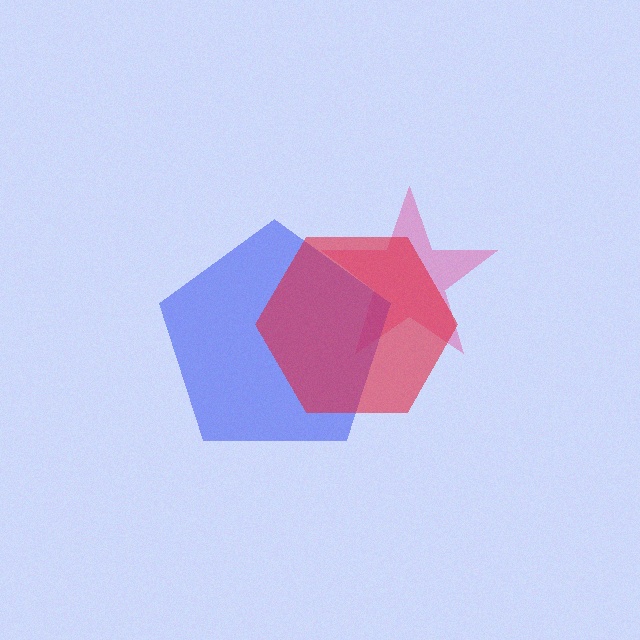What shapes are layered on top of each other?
The layered shapes are: a pink star, a blue pentagon, a red hexagon.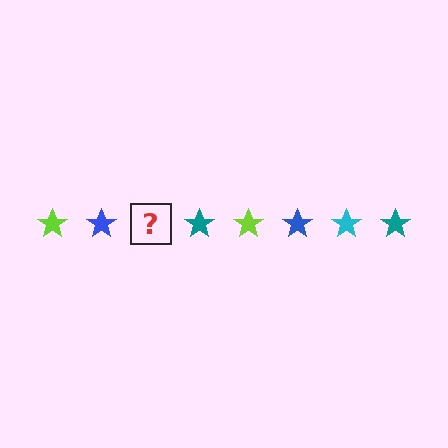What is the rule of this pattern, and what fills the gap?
The rule is that the pattern cycles through lime, blue, cyan, teal stars. The gap should be filled with a cyan star.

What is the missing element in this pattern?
The missing element is a cyan star.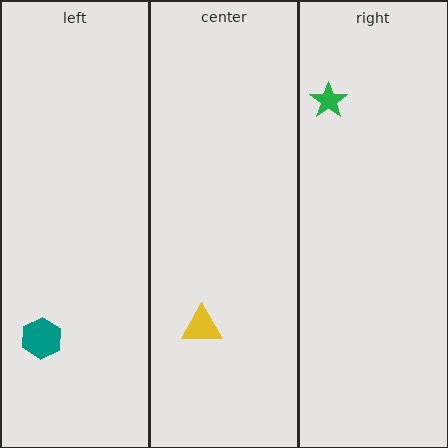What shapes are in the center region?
The yellow triangle.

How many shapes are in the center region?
1.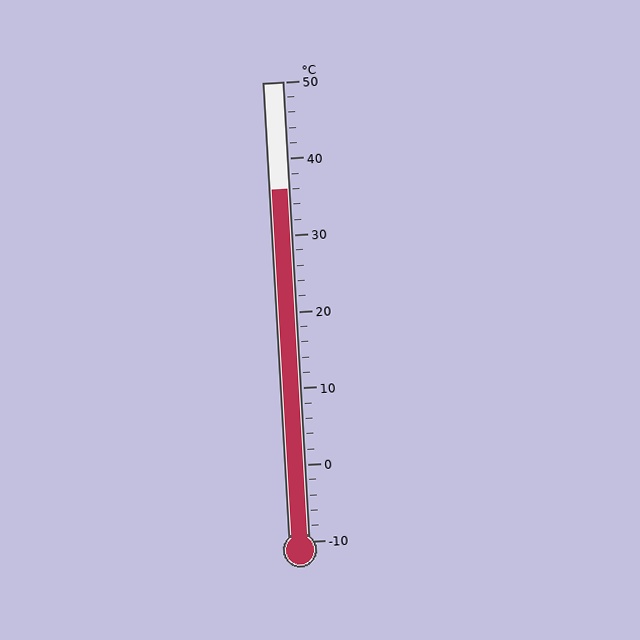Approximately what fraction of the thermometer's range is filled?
The thermometer is filled to approximately 75% of its range.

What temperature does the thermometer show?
The thermometer shows approximately 36°C.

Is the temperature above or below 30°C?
The temperature is above 30°C.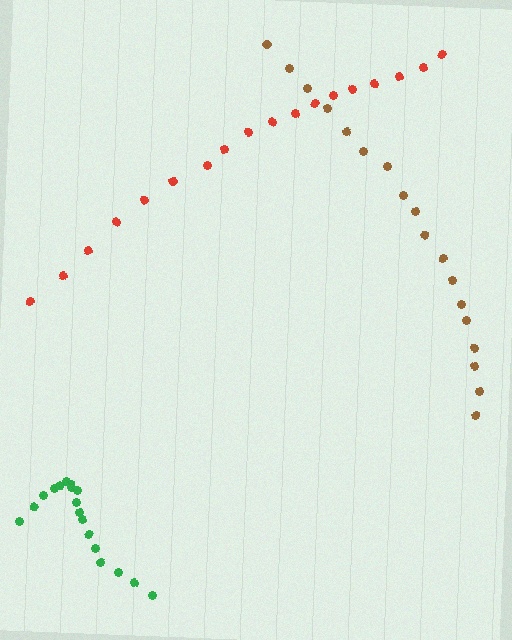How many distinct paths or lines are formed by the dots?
There are 3 distinct paths.